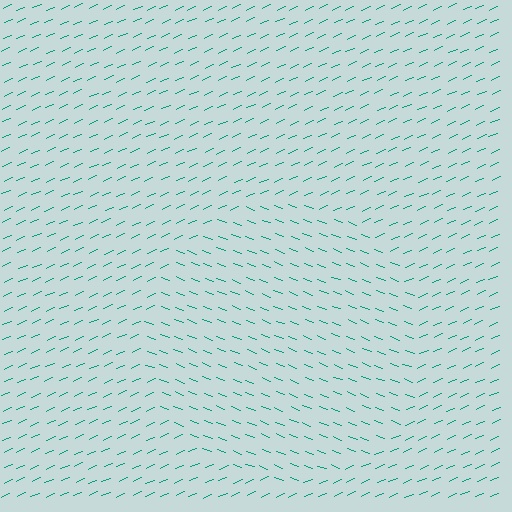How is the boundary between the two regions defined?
The boundary is defined purely by a change in line orientation (approximately 45 degrees difference). All lines are the same color and thickness.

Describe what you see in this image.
The image is filled with small teal line segments. A circle region in the image has lines oriented differently from the surrounding lines, creating a visible texture boundary.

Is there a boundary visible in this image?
Yes, there is a texture boundary formed by a change in line orientation.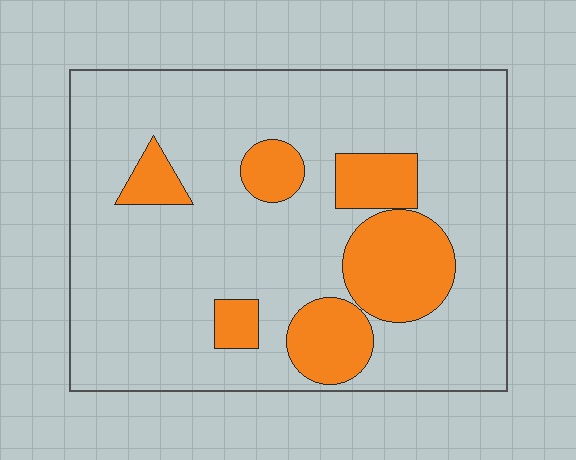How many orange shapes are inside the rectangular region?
6.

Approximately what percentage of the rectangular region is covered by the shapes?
Approximately 20%.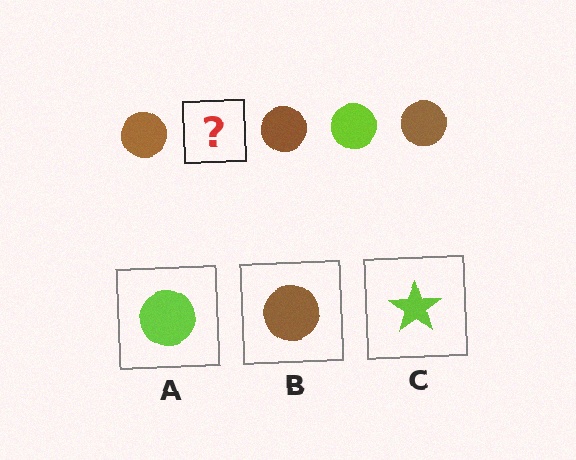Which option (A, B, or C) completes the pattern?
A.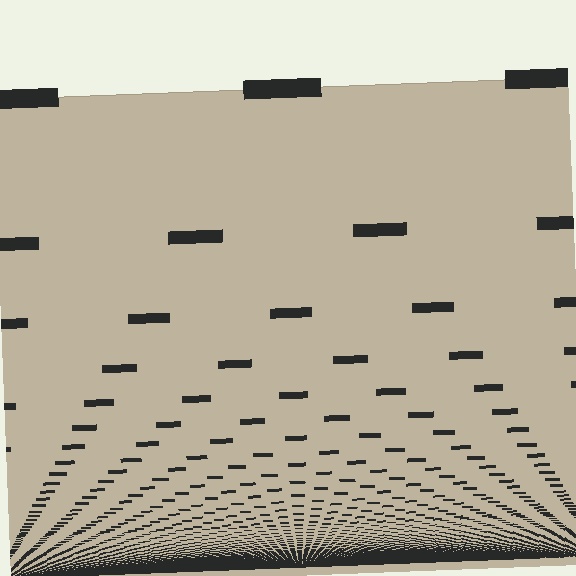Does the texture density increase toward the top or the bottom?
Density increases toward the bottom.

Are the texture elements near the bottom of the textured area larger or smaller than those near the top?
Smaller. The gradient is inverted — elements near the bottom are smaller and denser.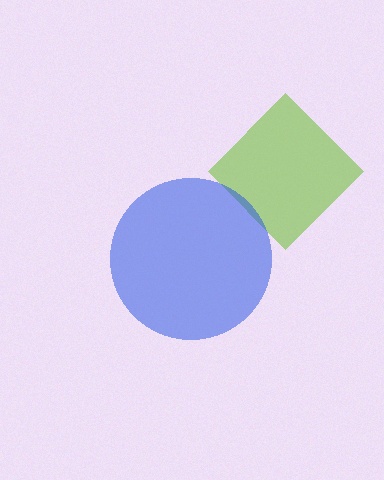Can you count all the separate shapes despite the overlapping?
Yes, there are 2 separate shapes.